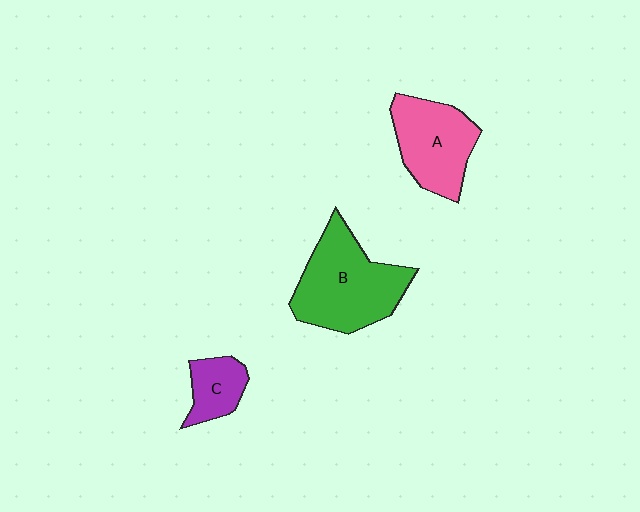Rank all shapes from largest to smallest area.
From largest to smallest: B (green), A (pink), C (purple).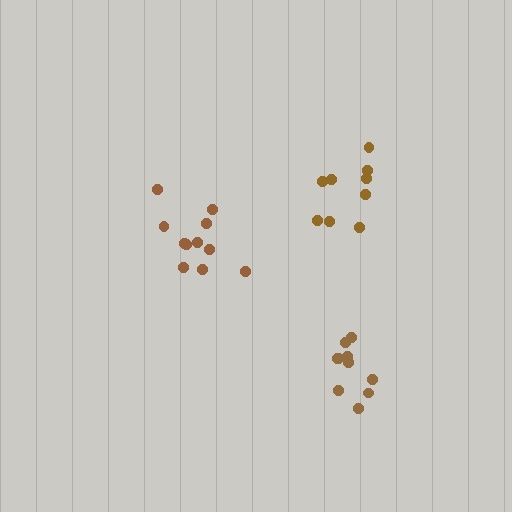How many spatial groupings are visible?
There are 3 spatial groupings.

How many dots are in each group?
Group 1: 11 dots, Group 2: 9 dots, Group 3: 10 dots (30 total).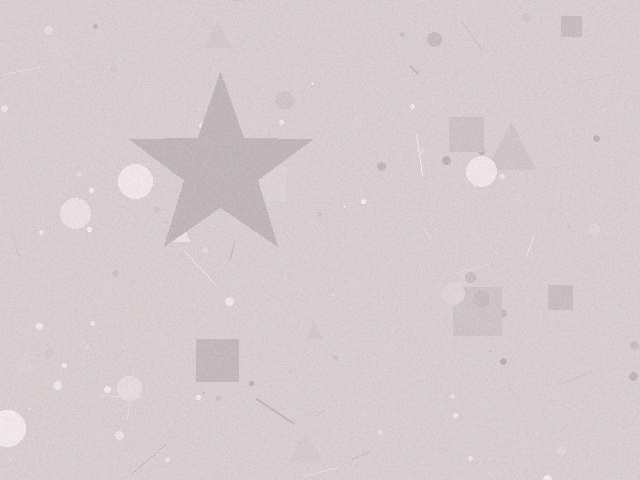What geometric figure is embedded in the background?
A star is embedded in the background.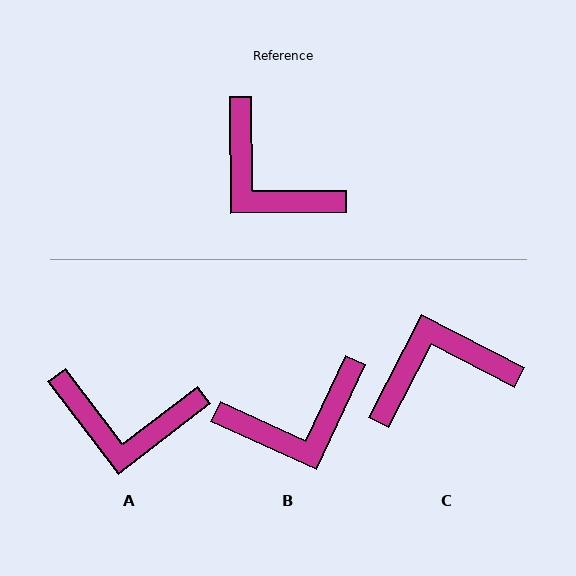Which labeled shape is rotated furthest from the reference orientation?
C, about 118 degrees away.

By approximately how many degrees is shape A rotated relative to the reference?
Approximately 37 degrees counter-clockwise.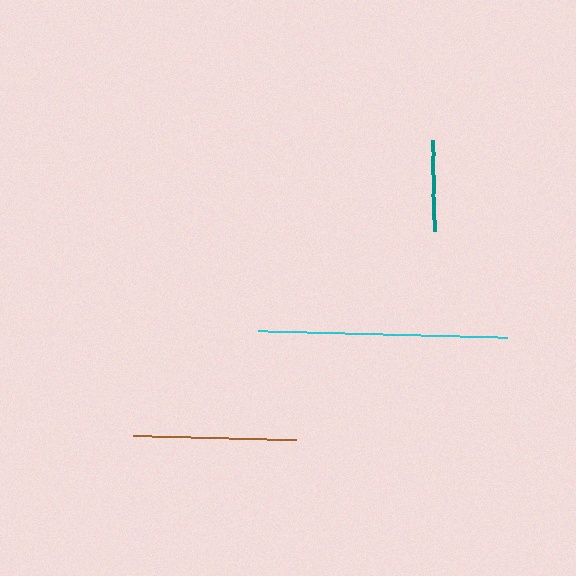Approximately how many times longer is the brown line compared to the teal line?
The brown line is approximately 1.8 times the length of the teal line.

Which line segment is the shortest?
The teal line is the shortest at approximately 91 pixels.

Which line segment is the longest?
The cyan line is the longest at approximately 250 pixels.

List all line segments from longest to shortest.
From longest to shortest: cyan, brown, teal.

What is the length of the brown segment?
The brown segment is approximately 164 pixels long.